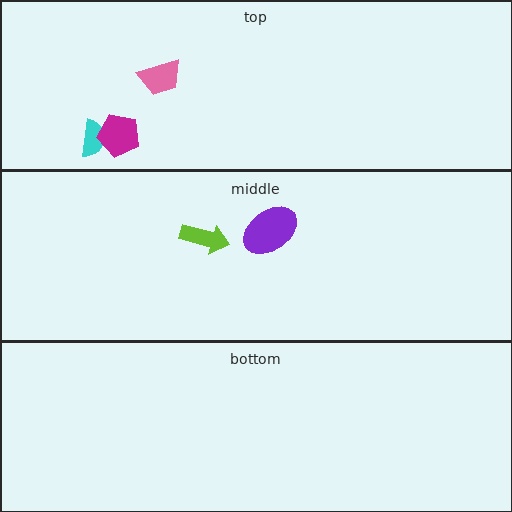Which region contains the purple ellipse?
The middle region.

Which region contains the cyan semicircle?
The top region.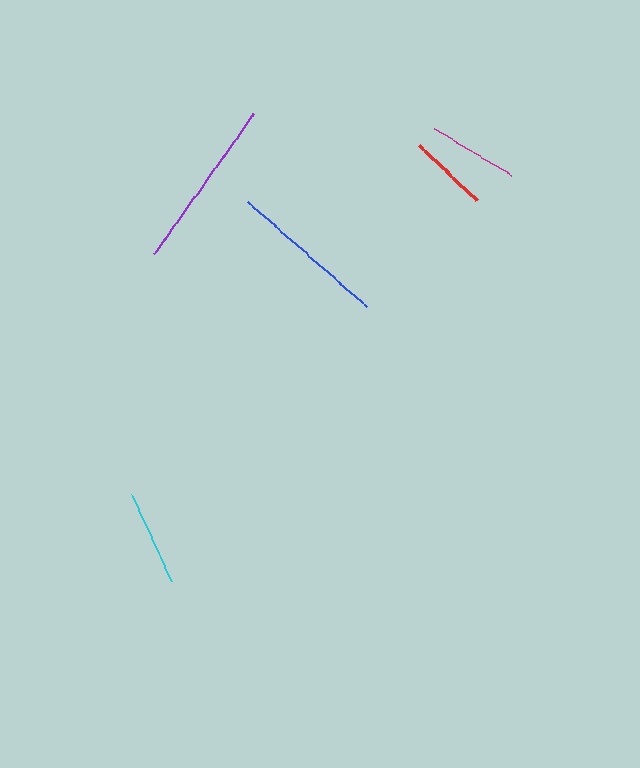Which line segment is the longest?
The purple line is the longest at approximately 172 pixels.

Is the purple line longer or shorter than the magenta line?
The purple line is longer than the magenta line.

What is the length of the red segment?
The red segment is approximately 79 pixels long.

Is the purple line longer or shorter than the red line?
The purple line is longer than the red line.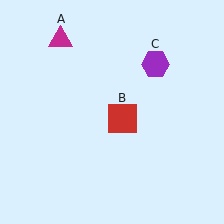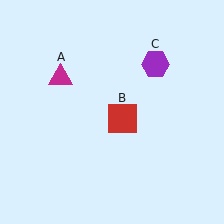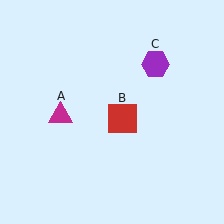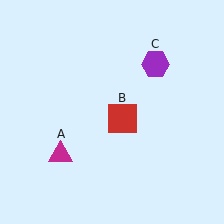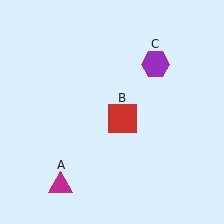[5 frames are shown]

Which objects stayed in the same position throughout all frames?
Red square (object B) and purple hexagon (object C) remained stationary.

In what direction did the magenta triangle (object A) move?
The magenta triangle (object A) moved down.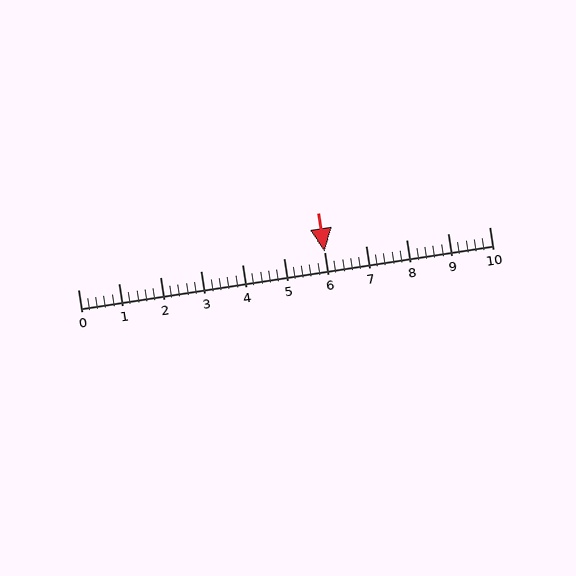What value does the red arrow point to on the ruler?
The red arrow points to approximately 6.0.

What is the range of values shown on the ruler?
The ruler shows values from 0 to 10.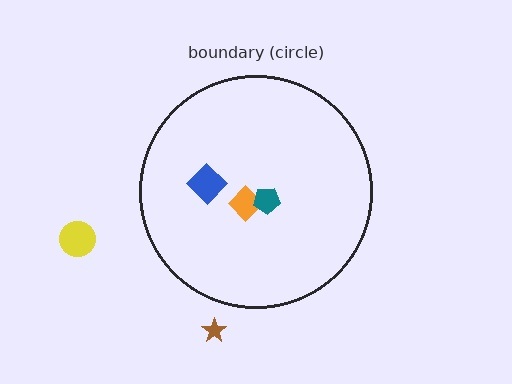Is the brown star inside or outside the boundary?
Outside.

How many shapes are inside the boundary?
3 inside, 2 outside.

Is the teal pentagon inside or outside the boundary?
Inside.